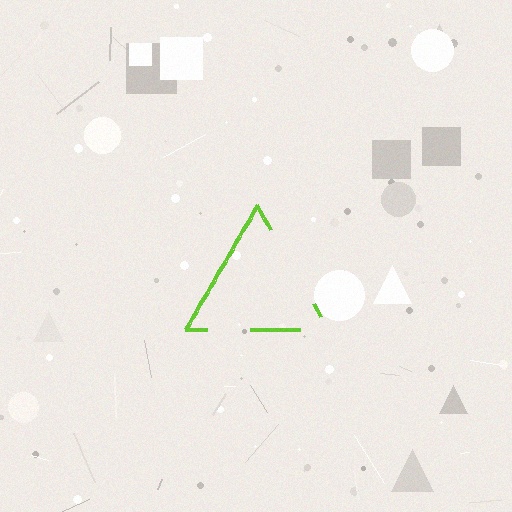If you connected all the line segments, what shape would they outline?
They would outline a triangle.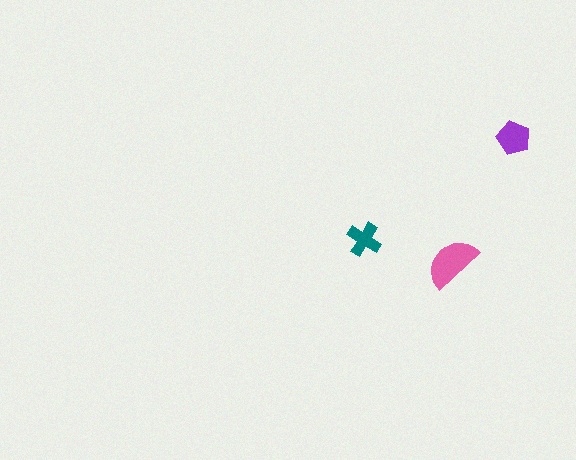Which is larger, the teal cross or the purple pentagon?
The purple pentagon.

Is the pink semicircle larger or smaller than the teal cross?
Larger.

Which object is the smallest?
The teal cross.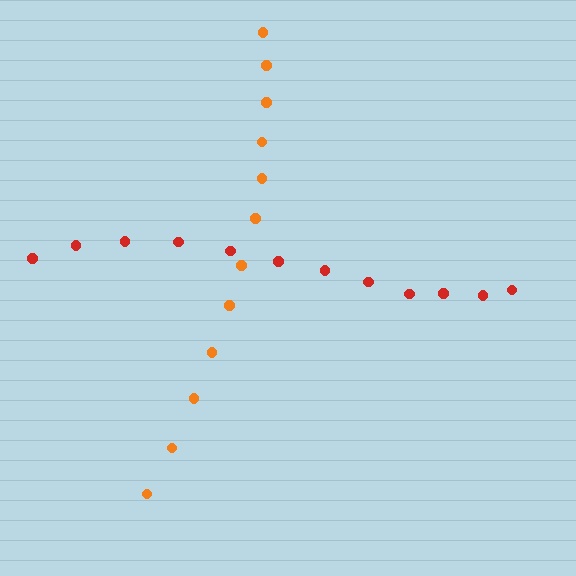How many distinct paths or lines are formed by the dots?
There are 2 distinct paths.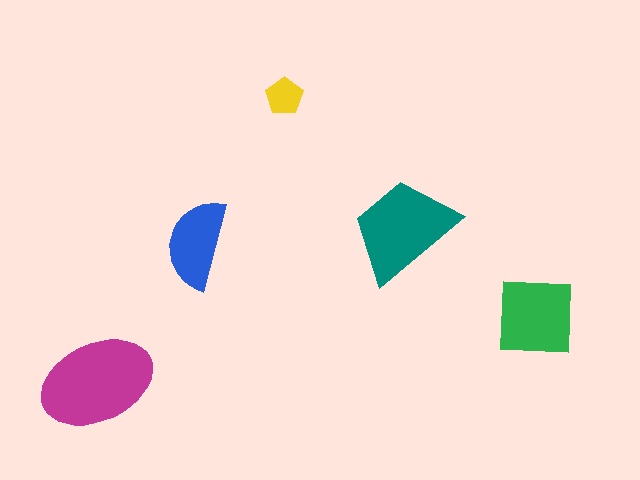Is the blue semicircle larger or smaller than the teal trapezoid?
Smaller.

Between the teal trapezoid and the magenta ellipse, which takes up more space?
The magenta ellipse.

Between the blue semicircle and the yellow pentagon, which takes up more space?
The blue semicircle.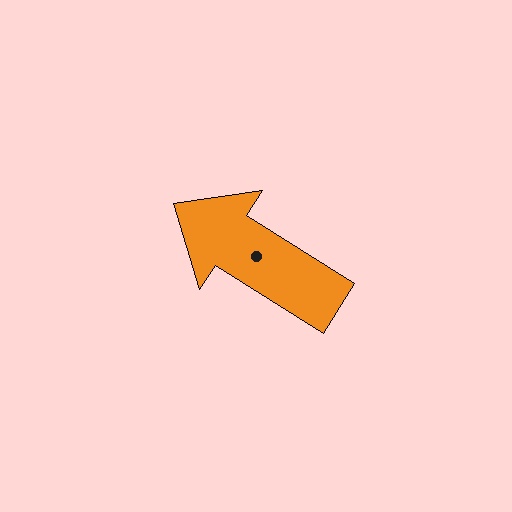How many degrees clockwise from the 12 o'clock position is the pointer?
Approximately 302 degrees.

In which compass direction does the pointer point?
Northwest.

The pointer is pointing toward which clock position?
Roughly 10 o'clock.